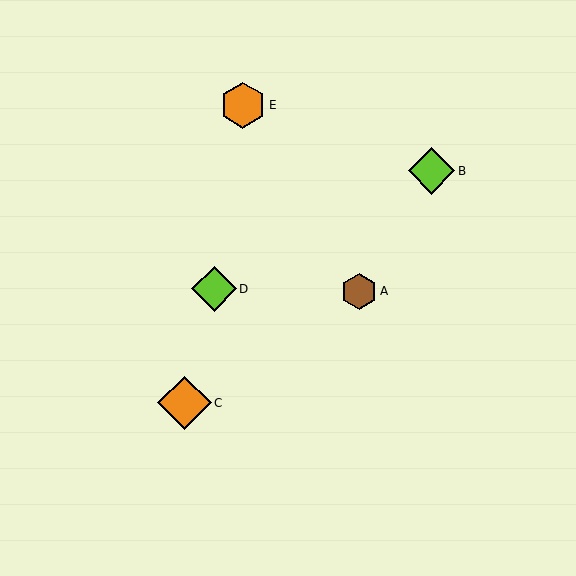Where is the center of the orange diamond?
The center of the orange diamond is at (184, 403).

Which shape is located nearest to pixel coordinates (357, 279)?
The brown hexagon (labeled A) at (359, 291) is nearest to that location.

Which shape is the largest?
The orange diamond (labeled C) is the largest.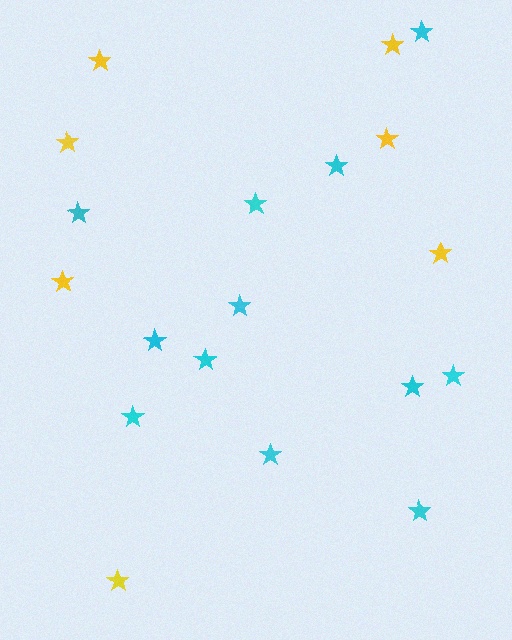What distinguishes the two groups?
There are 2 groups: one group of yellow stars (7) and one group of cyan stars (12).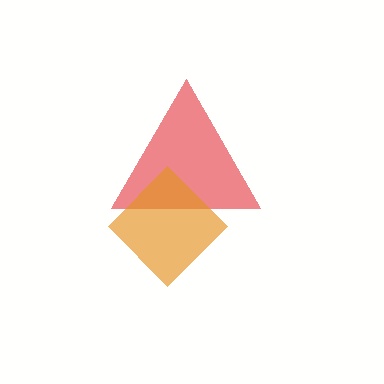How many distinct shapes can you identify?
There are 2 distinct shapes: a red triangle, an orange diamond.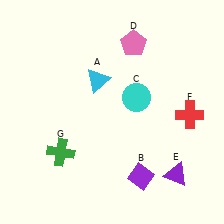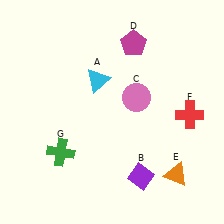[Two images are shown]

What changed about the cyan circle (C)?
In Image 1, C is cyan. In Image 2, it changed to pink.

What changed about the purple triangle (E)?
In Image 1, E is purple. In Image 2, it changed to orange.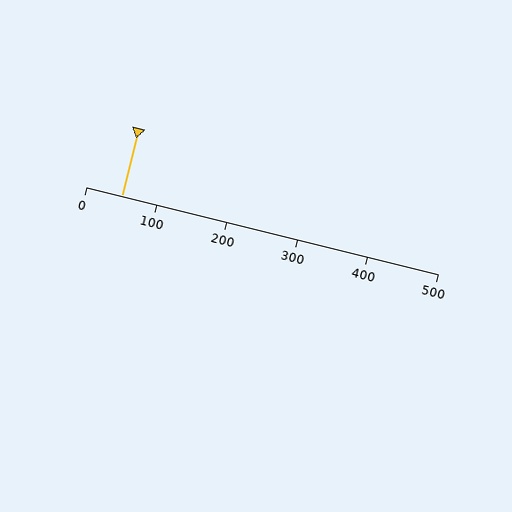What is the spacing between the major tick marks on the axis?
The major ticks are spaced 100 apart.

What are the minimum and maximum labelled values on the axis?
The axis runs from 0 to 500.